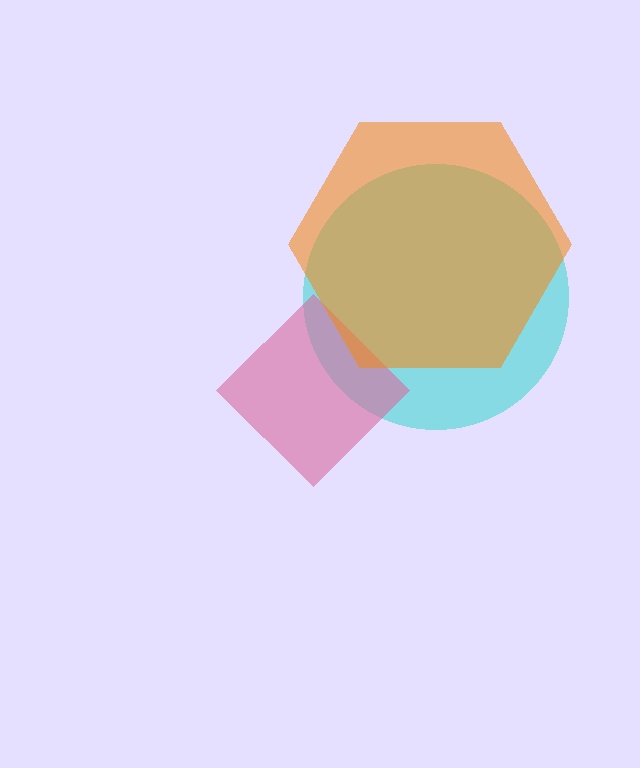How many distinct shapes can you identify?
There are 3 distinct shapes: a cyan circle, a pink diamond, an orange hexagon.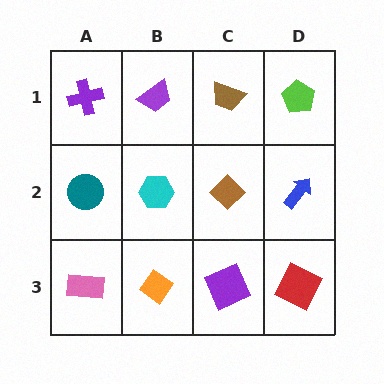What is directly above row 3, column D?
A blue arrow.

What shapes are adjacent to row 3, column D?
A blue arrow (row 2, column D), a purple square (row 3, column C).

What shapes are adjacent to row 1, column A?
A teal circle (row 2, column A), a purple trapezoid (row 1, column B).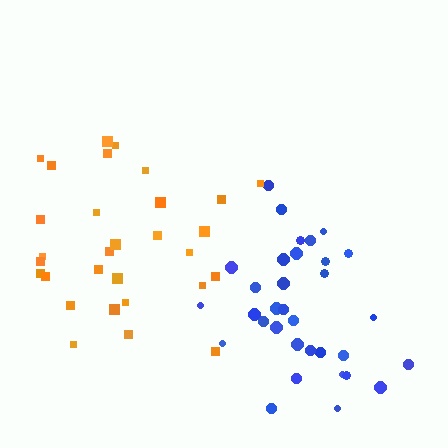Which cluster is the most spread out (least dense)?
Orange.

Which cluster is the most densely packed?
Blue.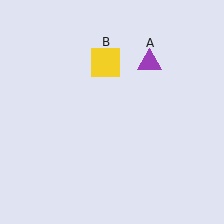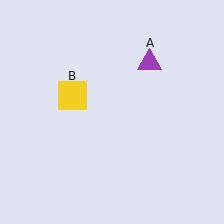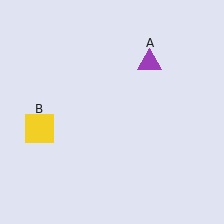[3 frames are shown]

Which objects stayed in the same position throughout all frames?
Purple triangle (object A) remained stationary.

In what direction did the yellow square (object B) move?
The yellow square (object B) moved down and to the left.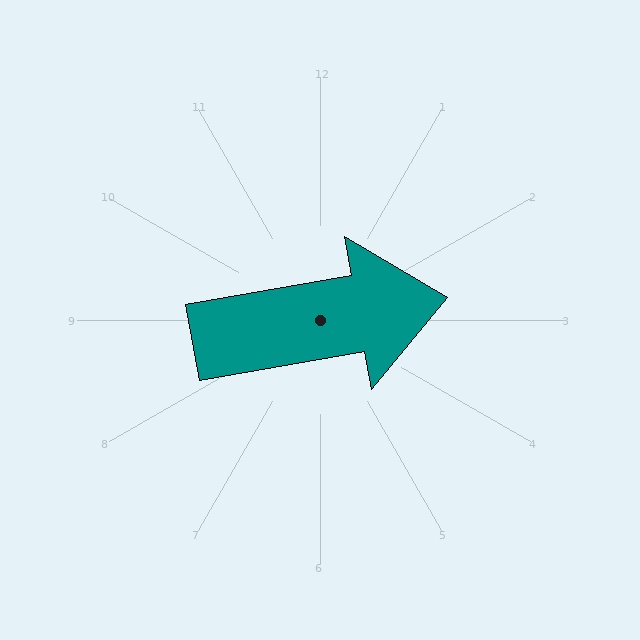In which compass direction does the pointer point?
East.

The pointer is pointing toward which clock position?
Roughly 3 o'clock.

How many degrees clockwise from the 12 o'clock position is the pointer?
Approximately 80 degrees.